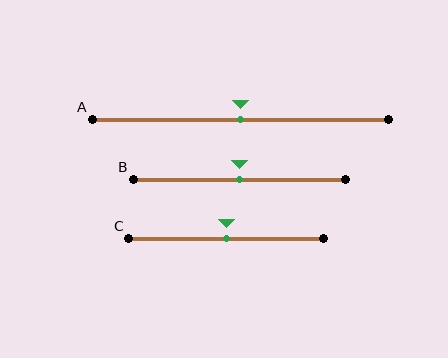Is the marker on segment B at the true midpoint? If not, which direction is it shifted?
Yes, the marker on segment B is at the true midpoint.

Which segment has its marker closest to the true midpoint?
Segment A has its marker closest to the true midpoint.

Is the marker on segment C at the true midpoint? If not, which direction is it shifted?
Yes, the marker on segment C is at the true midpoint.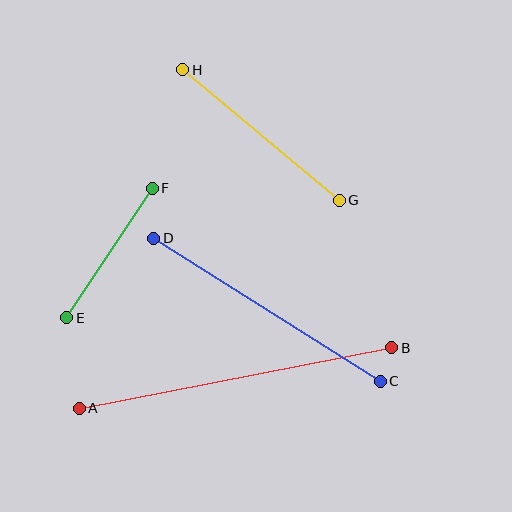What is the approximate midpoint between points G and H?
The midpoint is at approximately (261, 135) pixels.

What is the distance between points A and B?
The distance is approximately 319 pixels.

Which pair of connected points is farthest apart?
Points A and B are farthest apart.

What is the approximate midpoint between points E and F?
The midpoint is at approximately (109, 253) pixels.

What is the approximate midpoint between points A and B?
The midpoint is at approximately (236, 378) pixels.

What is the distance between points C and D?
The distance is approximately 268 pixels.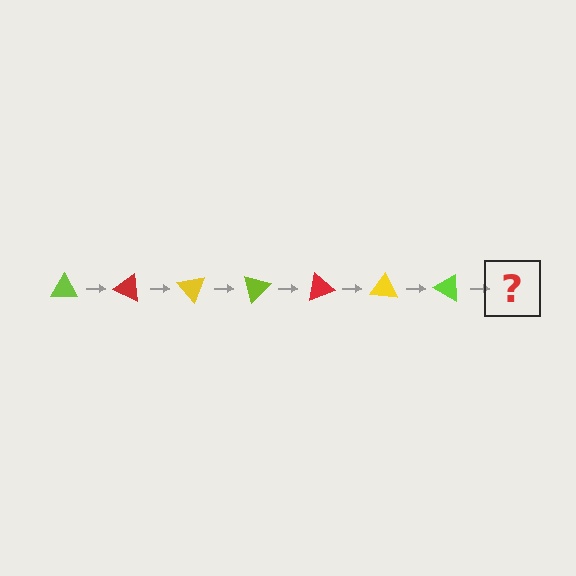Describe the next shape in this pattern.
It should be a red triangle, rotated 175 degrees from the start.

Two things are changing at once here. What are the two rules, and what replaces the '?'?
The two rules are that it rotates 25 degrees each step and the color cycles through lime, red, and yellow. The '?' should be a red triangle, rotated 175 degrees from the start.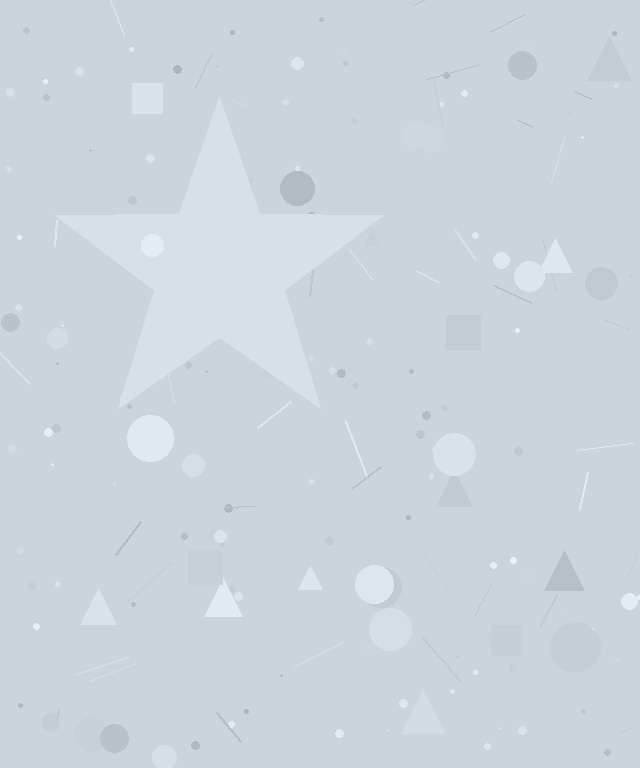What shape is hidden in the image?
A star is hidden in the image.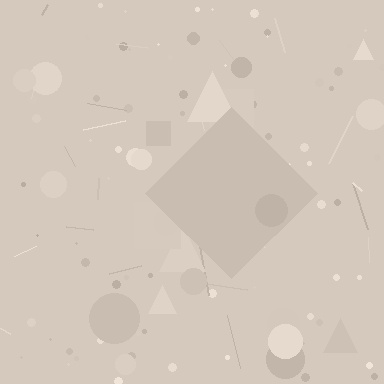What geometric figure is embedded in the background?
A diamond is embedded in the background.